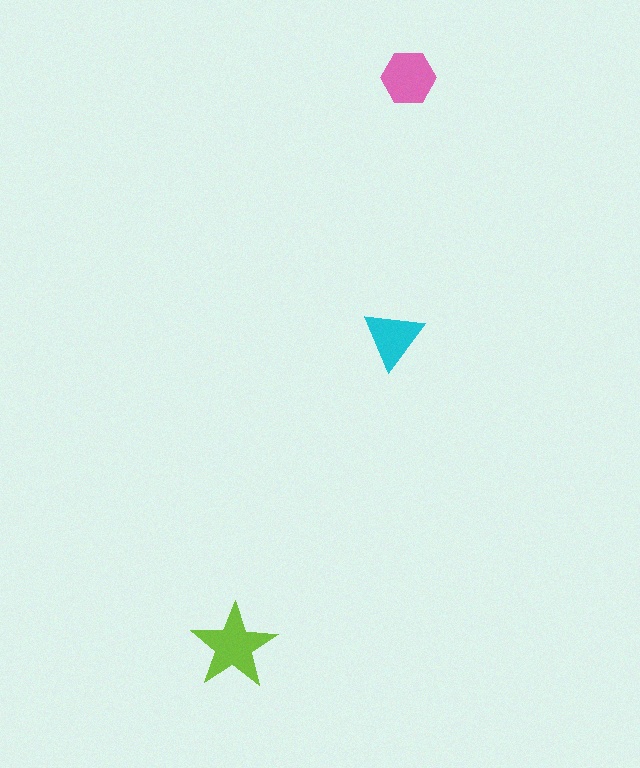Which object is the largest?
The lime star.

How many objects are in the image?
There are 3 objects in the image.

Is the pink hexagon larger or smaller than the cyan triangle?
Larger.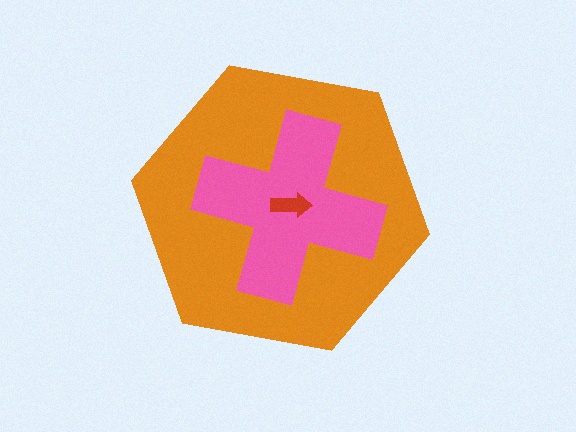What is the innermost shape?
The red arrow.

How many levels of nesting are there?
3.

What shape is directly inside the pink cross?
The red arrow.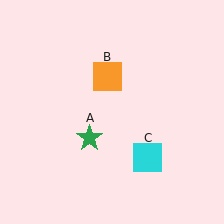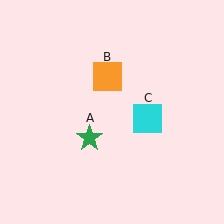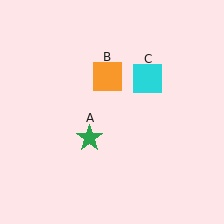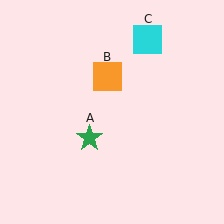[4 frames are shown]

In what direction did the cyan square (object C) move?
The cyan square (object C) moved up.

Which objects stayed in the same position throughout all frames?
Green star (object A) and orange square (object B) remained stationary.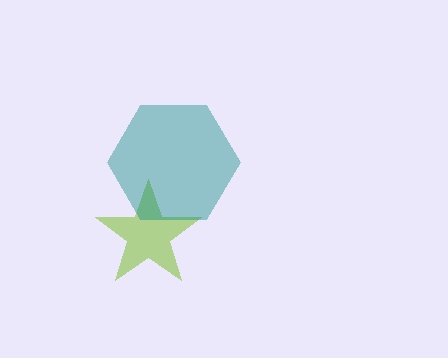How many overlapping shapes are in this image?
There are 2 overlapping shapes in the image.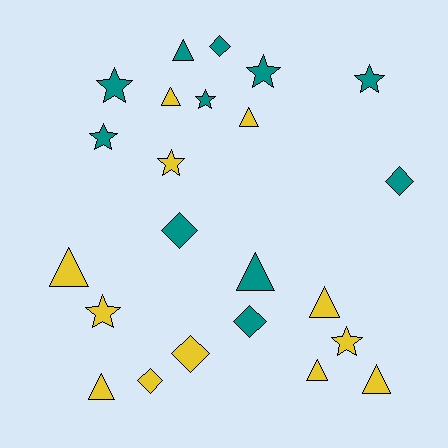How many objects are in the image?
There are 23 objects.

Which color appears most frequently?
Yellow, with 12 objects.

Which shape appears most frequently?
Triangle, with 9 objects.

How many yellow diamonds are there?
There are 2 yellow diamonds.